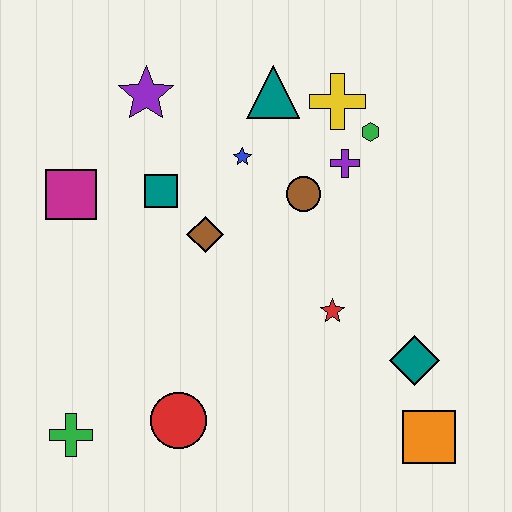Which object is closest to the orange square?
The teal diamond is closest to the orange square.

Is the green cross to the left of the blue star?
Yes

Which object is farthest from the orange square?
The purple star is farthest from the orange square.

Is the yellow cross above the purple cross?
Yes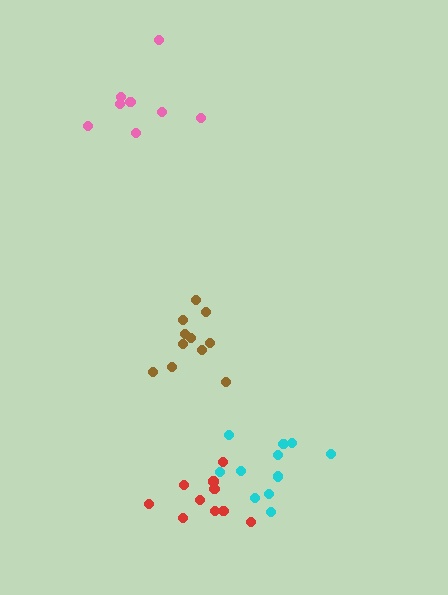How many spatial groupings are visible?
There are 4 spatial groupings.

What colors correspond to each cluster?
The clusters are colored: brown, pink, red, cyan.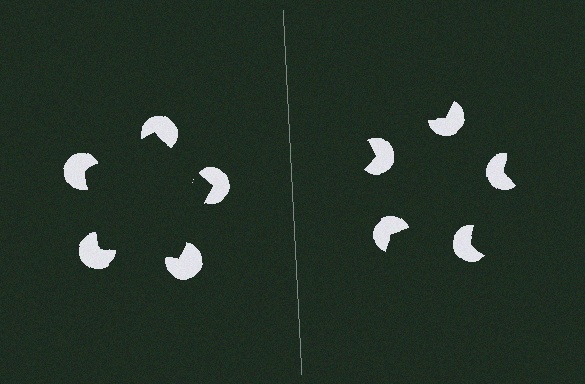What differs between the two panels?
The pac-man discs are positioned identically on both sides; only the wedge orientations differ. On the left they align to a pentagon; on the right they are misaligned.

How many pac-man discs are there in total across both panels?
10 — 5 on each side.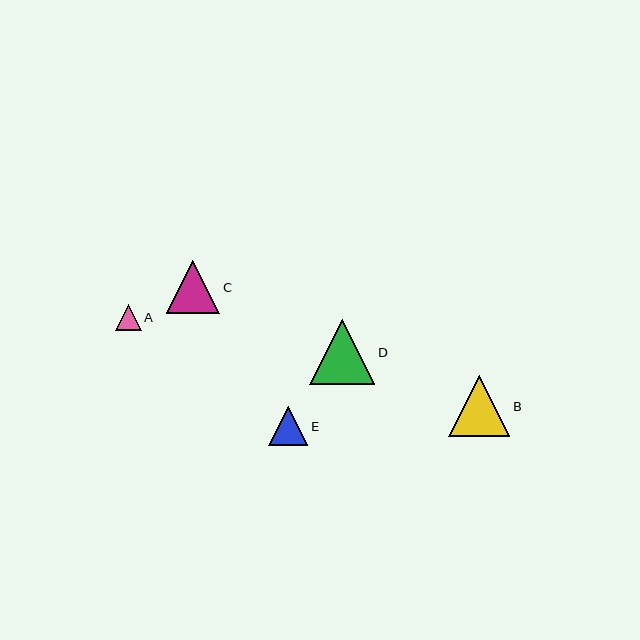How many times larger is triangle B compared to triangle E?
Triangle B is approximately 1.6 times the size of triangle E.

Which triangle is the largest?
Triangle D is the largest with a size of approximately 65 pixels.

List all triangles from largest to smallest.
From largest to smallest: D, B, C, E, A.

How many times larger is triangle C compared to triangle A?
Triangle C is approximately 2.1 times the size of triangle A.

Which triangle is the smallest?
Triangle A is the smallest with a size of approximately 26 pixels.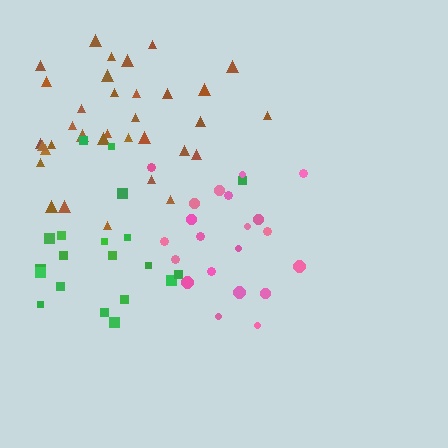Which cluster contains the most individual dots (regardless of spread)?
Brown (34).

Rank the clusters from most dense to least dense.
pink, brown, green.